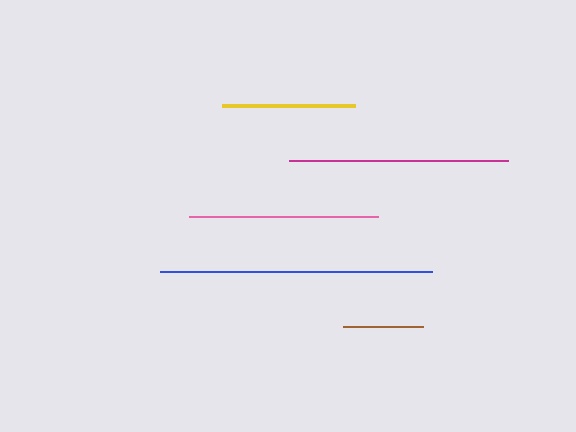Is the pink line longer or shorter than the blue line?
The blue line is longer than the pink line.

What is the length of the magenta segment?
The magenta segment is approximately 218 pixels long.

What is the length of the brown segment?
The brown segment is approximately 80 pixels long.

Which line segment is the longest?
The blue line is the longest at approximately 272 pixels.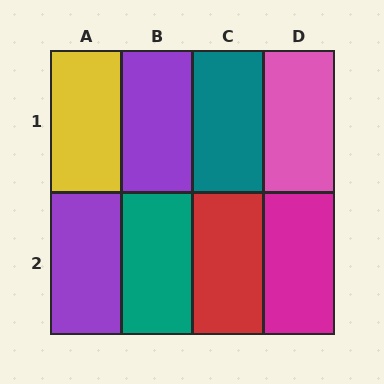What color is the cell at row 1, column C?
Teal.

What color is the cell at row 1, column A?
Yellow.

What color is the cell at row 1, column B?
Purple.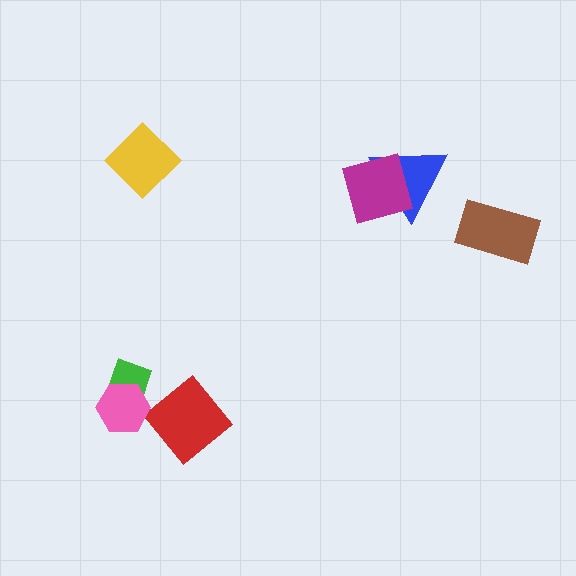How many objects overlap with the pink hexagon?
1 object overlaps with the pink hexagon.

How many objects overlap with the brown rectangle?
0 objects overlap with the brown rectangle.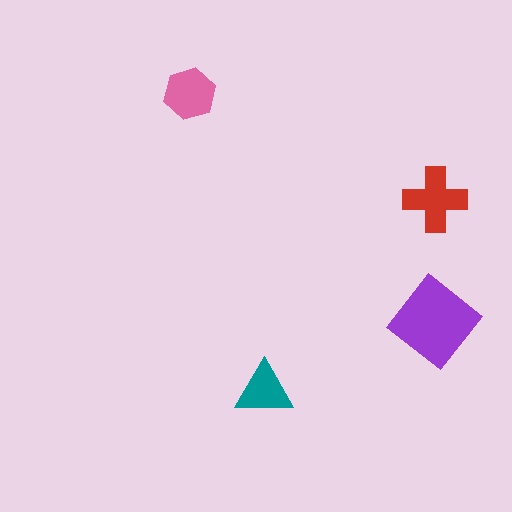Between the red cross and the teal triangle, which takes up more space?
The red cross.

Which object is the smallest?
The teal triangle.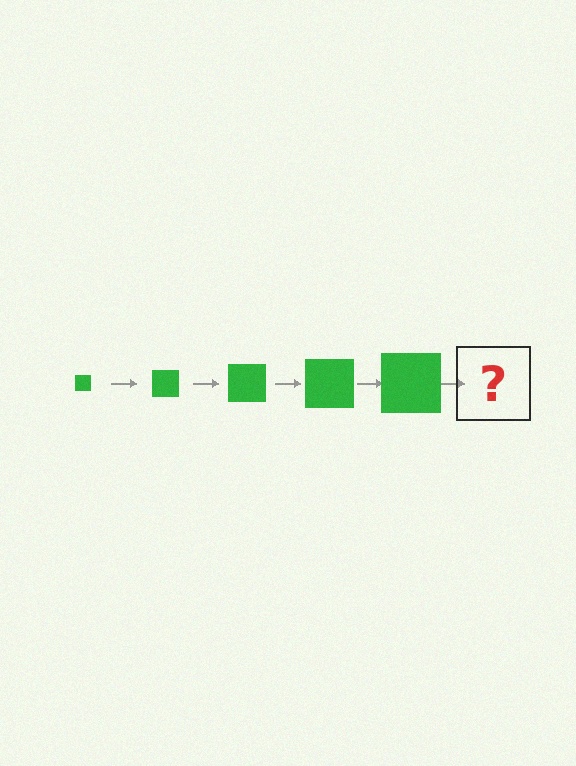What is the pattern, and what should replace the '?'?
The pattern is that the square gets progressively larger each step. The '?' should be a green square, larger than the previous one.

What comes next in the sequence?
The next element should be a green square, larger than the previous one.